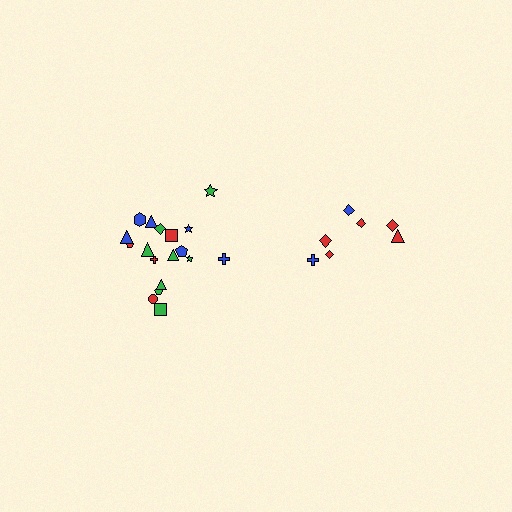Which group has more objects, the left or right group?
The left group.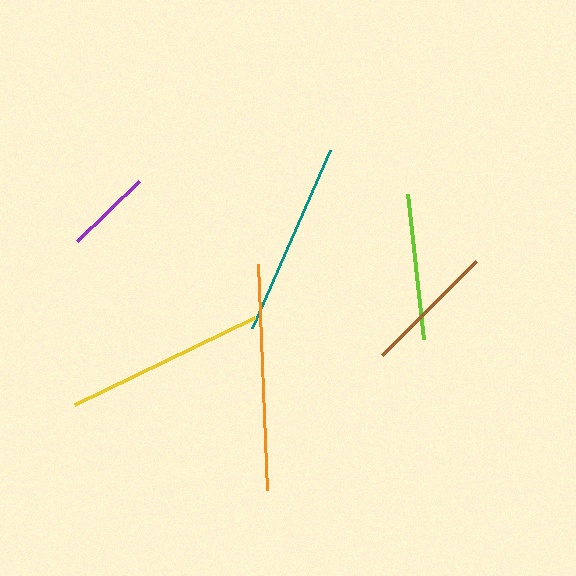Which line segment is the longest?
The orange line is the longest at approximately 226 pixels.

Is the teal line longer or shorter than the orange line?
The orange line is longer than the teal line.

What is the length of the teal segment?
The teal segment is approximately 195 pixels long.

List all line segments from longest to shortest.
From longest to shortest: orange, yellow, teal, lime, brown, purple.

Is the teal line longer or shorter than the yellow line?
The yellow line is longer than the teal line.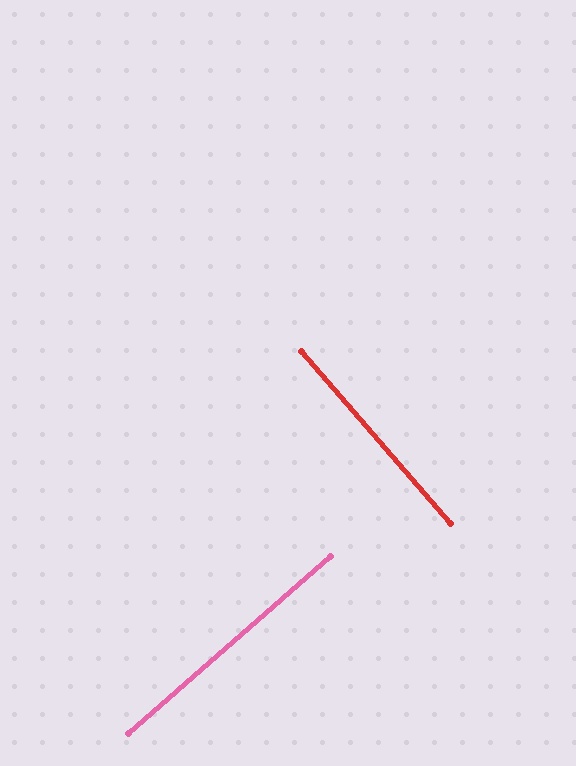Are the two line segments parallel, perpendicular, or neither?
Perpendicular — they meet at approximately 90°.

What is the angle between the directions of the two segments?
Approximately 90 degrees.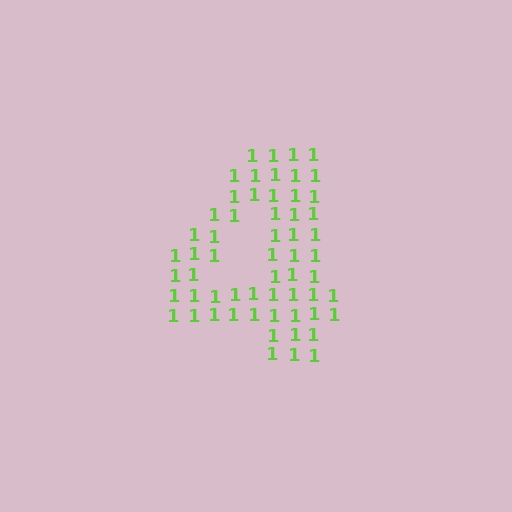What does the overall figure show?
The overall figure shows the digit 4.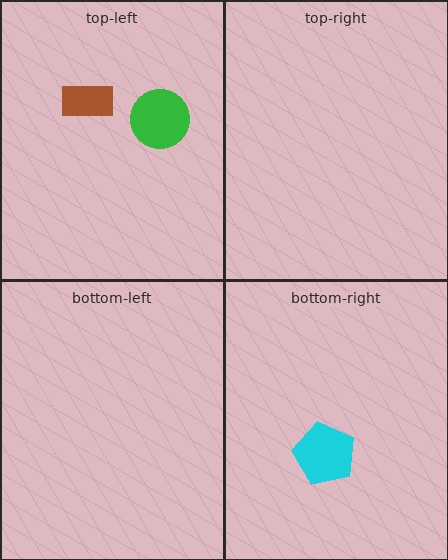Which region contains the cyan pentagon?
The bottom-right region.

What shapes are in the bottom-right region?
The cyan pentagon.